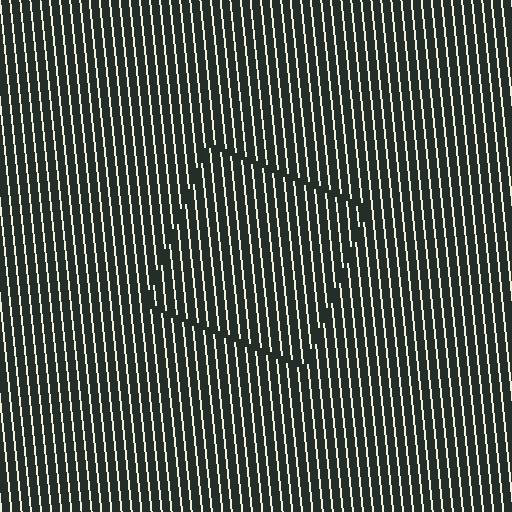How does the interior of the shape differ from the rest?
The interior of the shape contains the same grating, shifted by half a period — the contour is defined by the phase discontinuity where line-ends from the inner and outer gratings abut.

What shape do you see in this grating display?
An illusory square. The interior of the shape contains the same grating, shifted by half a period — the contour is defined by the phase discontinuity where line-ends from the inner and outer gratings abut.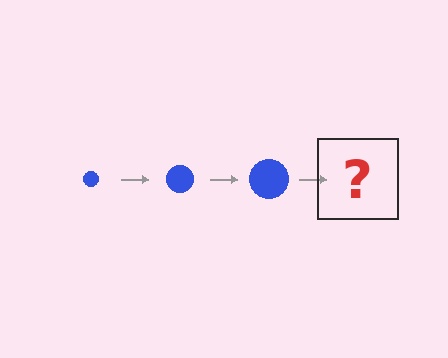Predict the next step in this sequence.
The next step is a blue circle, larger than the previous one.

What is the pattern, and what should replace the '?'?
The pattern is that the circle gets progressively larger each step. The '?' should be a blue circle, larger than the previous one.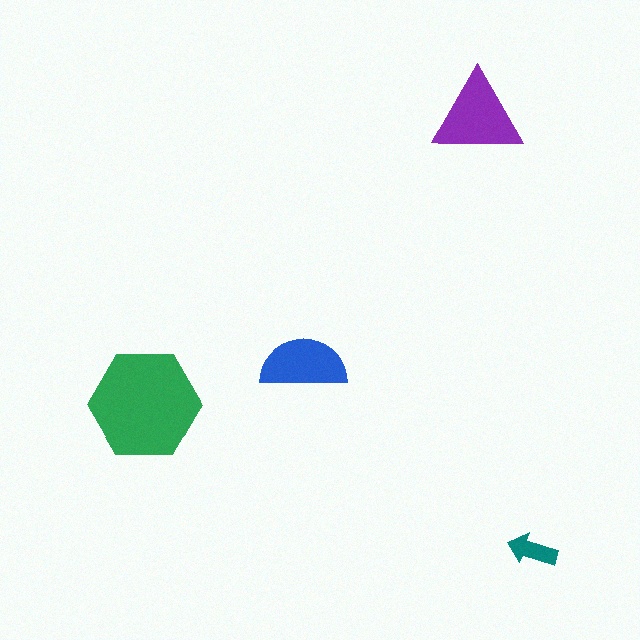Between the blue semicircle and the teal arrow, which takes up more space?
The blue semicircle.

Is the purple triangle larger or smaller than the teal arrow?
Larger.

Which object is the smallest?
The teal arrow.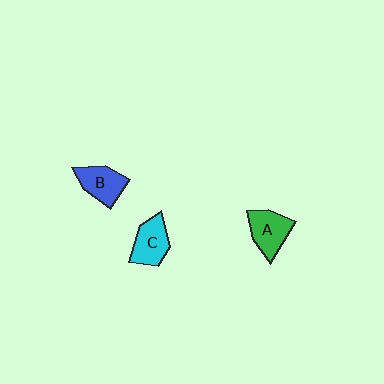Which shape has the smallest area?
Shape B (blue).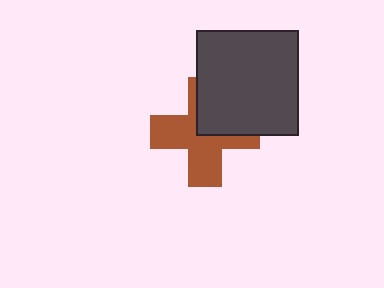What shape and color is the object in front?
The object in front is a dark gray rectangle.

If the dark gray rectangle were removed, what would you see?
You would see the complete brown cross.